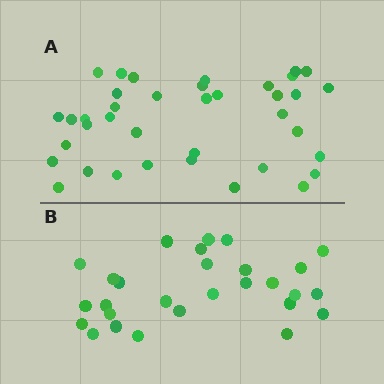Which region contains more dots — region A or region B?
Region A (the top region) has more dots.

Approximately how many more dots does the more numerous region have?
Region A has roughly 10 or so more dots than region B.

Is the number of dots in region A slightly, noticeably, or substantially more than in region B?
Region A has noticeably more, but not dramatically so. The ratio is roughly 1.4 to 1.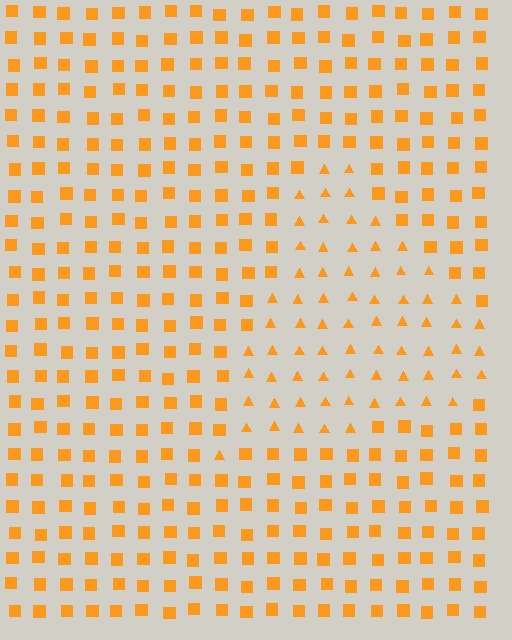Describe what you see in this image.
The image is filled with small orange elements arranged in a uniform grid. A triangle-shaped region contains triangles, while the surrounding area contains squares. The boundary is defined purely by the change in element shape.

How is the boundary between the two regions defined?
The boundary is defined by a change in element shape: triangles inside vs. squares outside. All elements share the same color and spacing.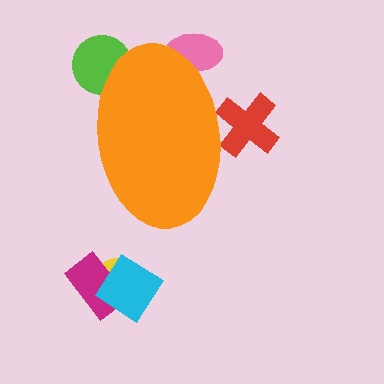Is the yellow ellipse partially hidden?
No, the yellow ellipse is fully visible.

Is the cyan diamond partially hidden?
No, the cyan diamond is fully visible.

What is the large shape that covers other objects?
An orange ellipse.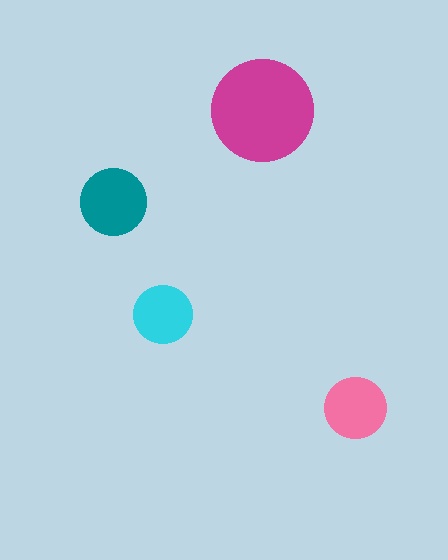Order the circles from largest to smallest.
the magenta one, the teal one, the pink one, the cyan one.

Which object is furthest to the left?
The teal circle is leftmost.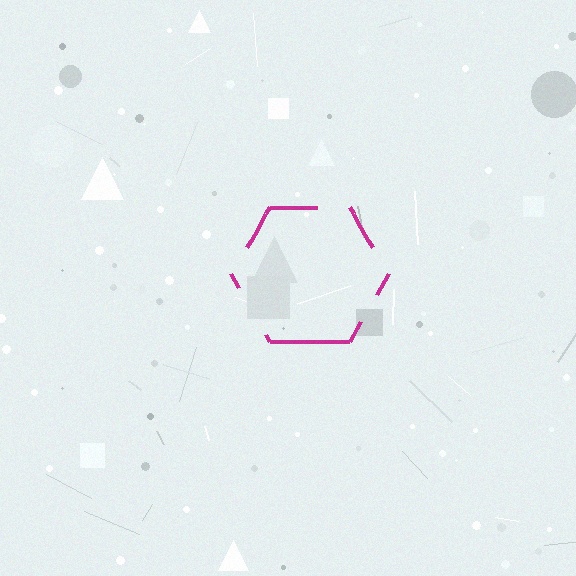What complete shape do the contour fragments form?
The contour fragments form a hexagon.